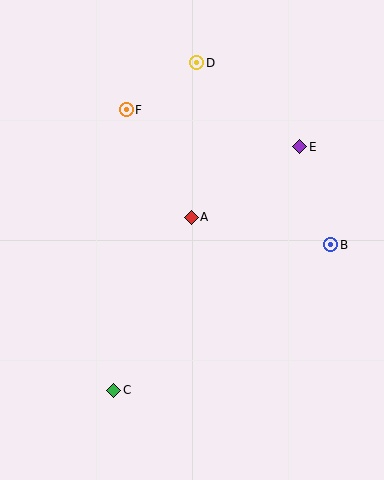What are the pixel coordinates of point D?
Point D is at (197, 63).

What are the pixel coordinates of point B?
Point B is at (331, 245).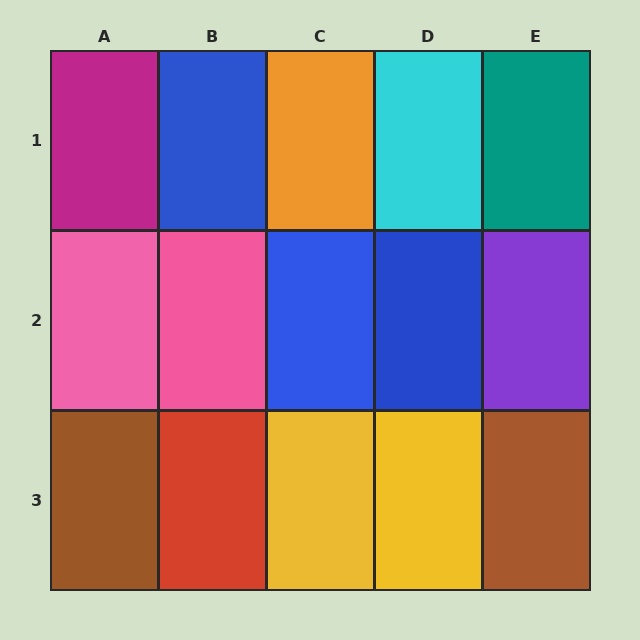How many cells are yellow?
2 cells are yellow.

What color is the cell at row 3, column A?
Brown.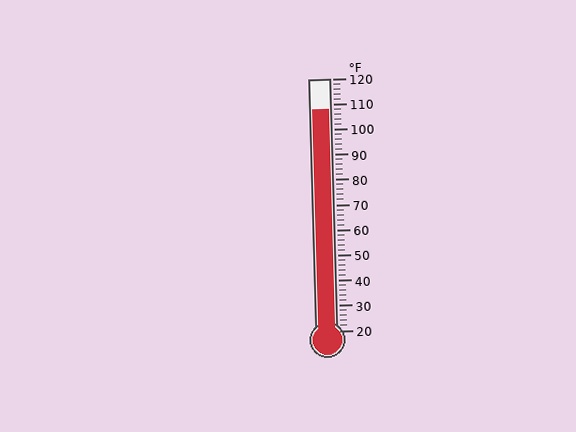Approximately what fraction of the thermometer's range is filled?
The thermometer is filled to approximately 90% of its range.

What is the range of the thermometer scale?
The thermometer scale ranges from 20°F to 120°F.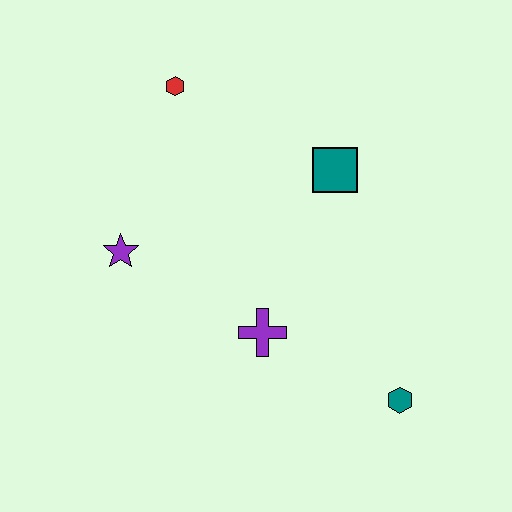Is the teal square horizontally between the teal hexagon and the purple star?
Yes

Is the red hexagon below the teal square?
No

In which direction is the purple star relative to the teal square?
The purple star is to the left of the teal square.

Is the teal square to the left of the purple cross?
No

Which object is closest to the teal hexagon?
The purple cross is closest to the teal hexagon.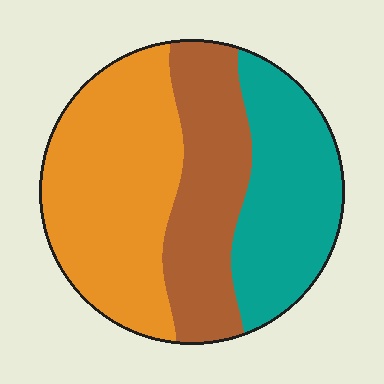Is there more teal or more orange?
Orange.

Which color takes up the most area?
Orange, at roughly 40%.